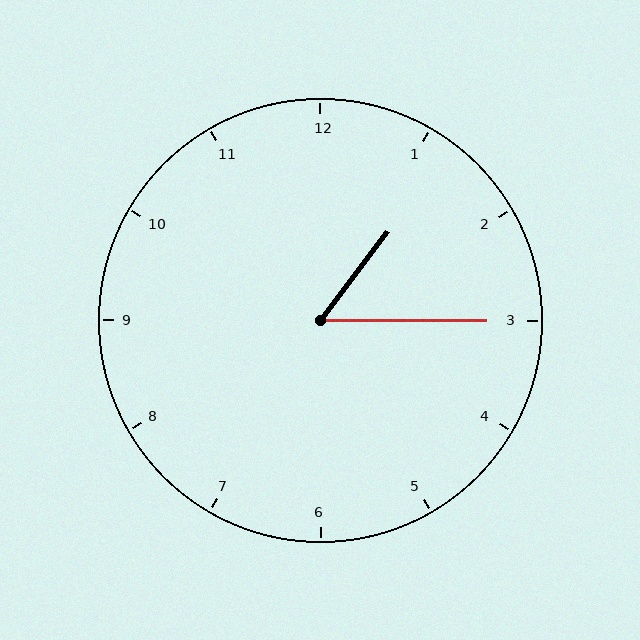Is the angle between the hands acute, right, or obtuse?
It is acute.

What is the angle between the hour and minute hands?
Approximately 52 degrees.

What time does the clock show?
1:15.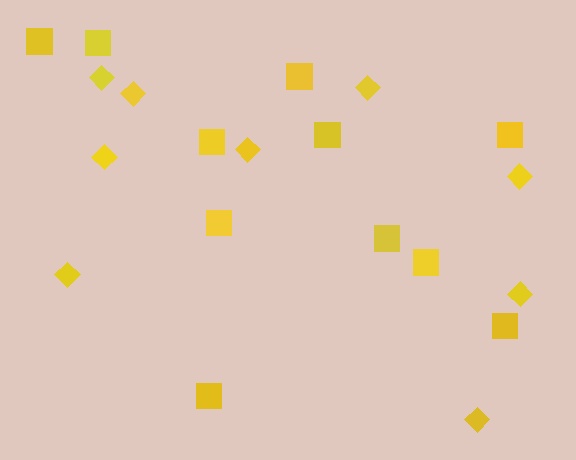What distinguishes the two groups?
There are 2 groups: one group of diamonds (9) and one group of squares (11).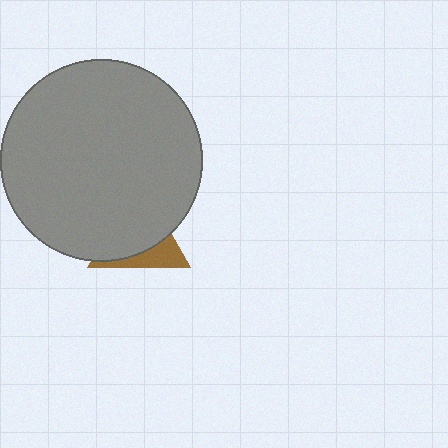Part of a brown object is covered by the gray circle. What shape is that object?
It is a triangle.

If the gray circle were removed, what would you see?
You would see the complete brown triangle.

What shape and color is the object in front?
The object in front is a gray circle.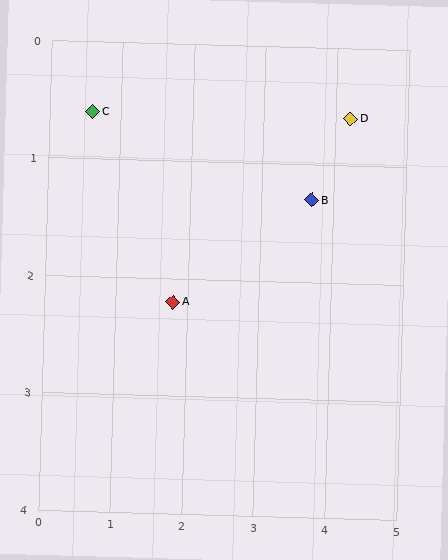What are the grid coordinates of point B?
Point B is at approximately (3.7, 1.3).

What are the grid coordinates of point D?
Point D is at approximately (4.2, 0.6).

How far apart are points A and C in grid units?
Points A and C are about 2.0 grid units apart.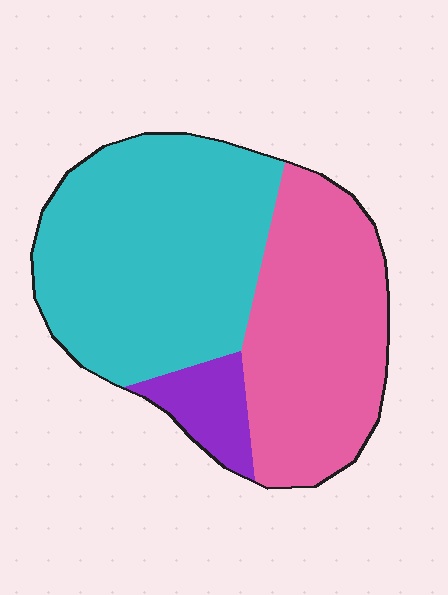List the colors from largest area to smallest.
From largest to smallest: cyan, pink, purple.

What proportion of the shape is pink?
Pink takes up about two fifths (2/5) of the shape.